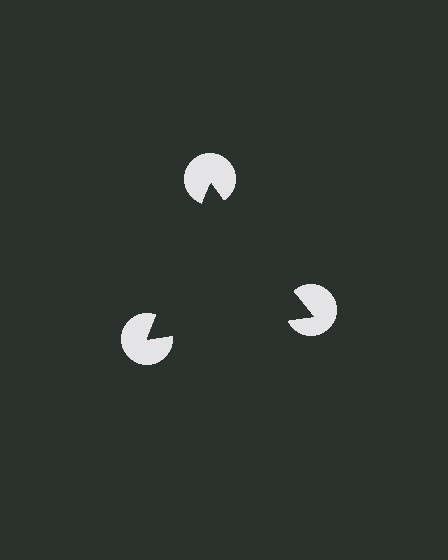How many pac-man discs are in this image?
There are 3 — one at each vertex of the illusory triangle.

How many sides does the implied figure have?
3 sides.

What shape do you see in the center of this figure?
An illusory triangle — its edges are inferred from the aligned wedge cuts in the pac-man discs, not physically drawn.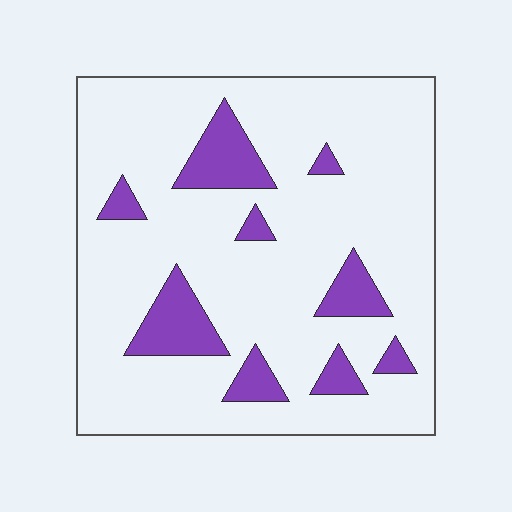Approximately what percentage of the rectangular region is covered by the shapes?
Approximately 15%.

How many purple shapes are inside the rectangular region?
9.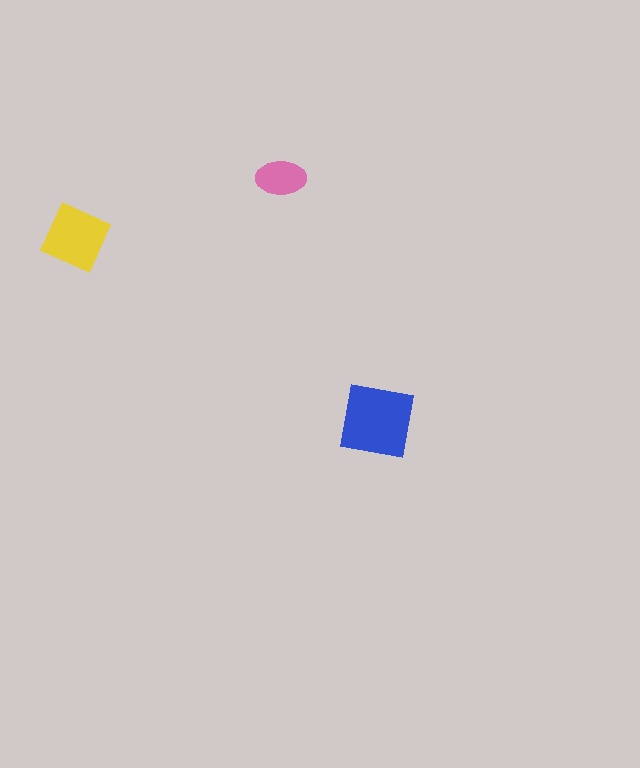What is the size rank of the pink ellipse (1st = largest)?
3rd.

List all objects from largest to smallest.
The blue square, the yellow diamond, the pink ellipse.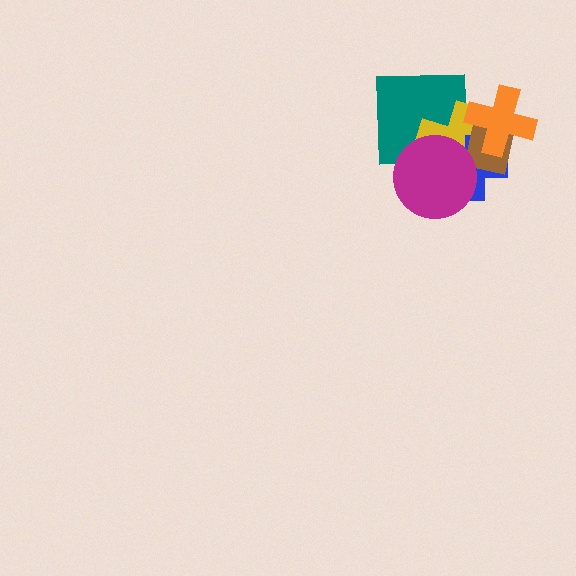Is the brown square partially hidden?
Yes, it is partially covered by another shape.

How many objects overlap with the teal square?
2 objects overlap with the teal square.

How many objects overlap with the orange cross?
3 objects overlap with the orange cross.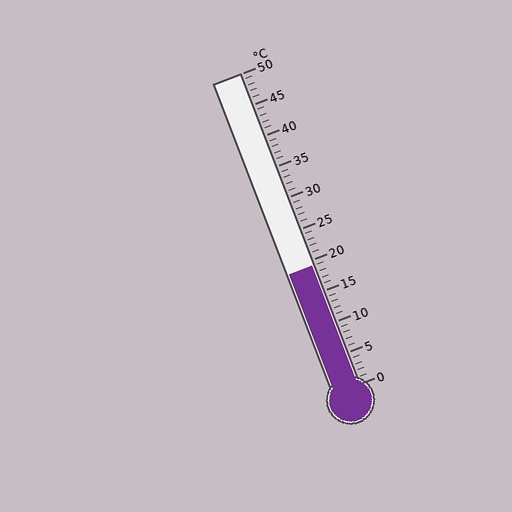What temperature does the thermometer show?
The thermometer shows approximately 19°C.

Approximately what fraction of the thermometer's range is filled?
The thermometer is filled to approximately 40% of its range.